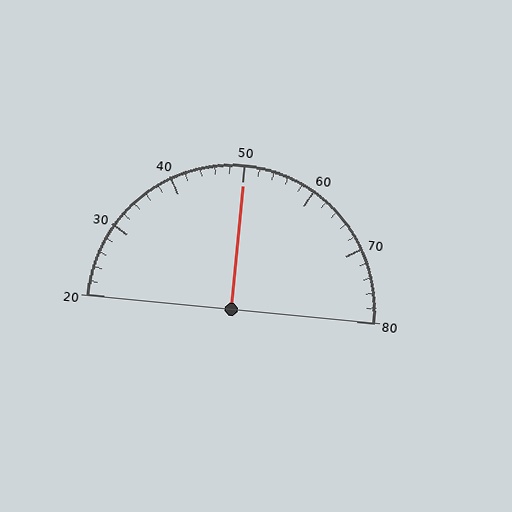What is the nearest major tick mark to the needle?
The nearest major tick mark is 50.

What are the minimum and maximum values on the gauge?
The gauge ranges from 20 to 80.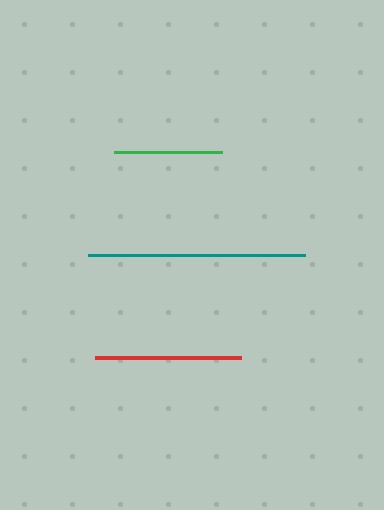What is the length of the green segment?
The green segment is approximately 107 pixels long.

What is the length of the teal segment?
The teal segment is approximately 217 pixels long.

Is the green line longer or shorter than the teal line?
The teal line is longer than the green line.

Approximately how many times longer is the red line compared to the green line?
The red line is approximately 1.4 times the length of the green line.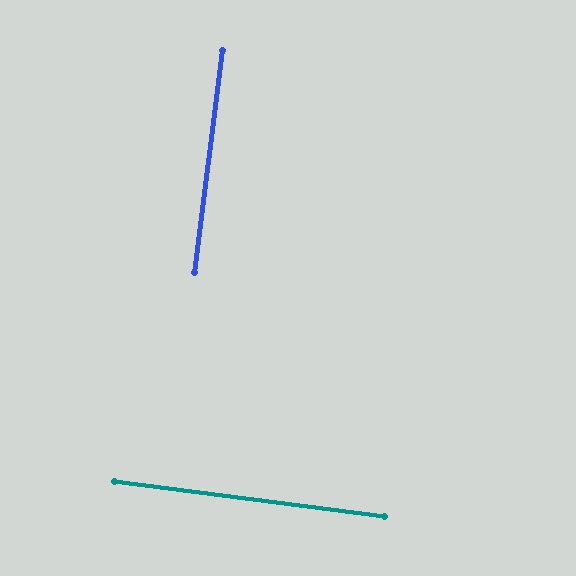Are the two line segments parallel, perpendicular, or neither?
Perpendicular — they meet at approximately 90°.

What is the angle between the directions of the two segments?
Approximately 90 degrees.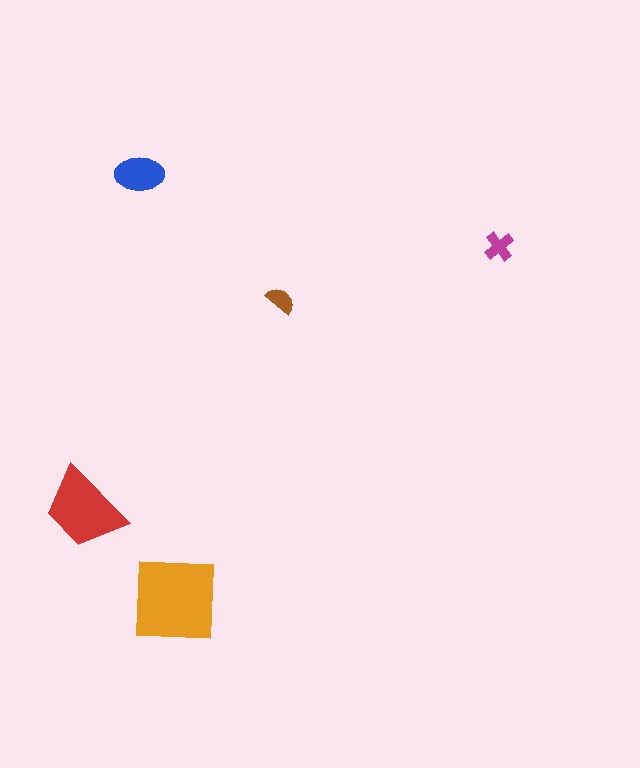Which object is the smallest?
The brown semicircle.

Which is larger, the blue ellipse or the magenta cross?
The blue ellipse.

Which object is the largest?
The orange square.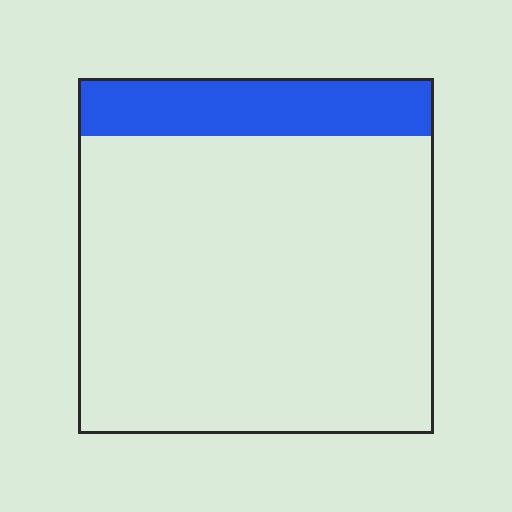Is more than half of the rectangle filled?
No.